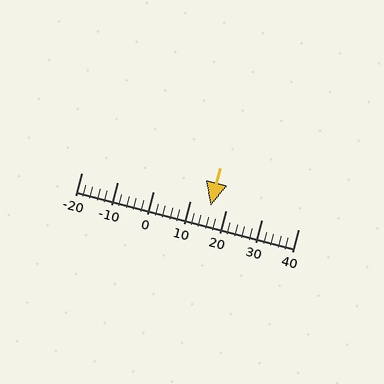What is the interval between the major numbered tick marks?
The major tick marks are spaced 10 units apart.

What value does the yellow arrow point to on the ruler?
The yellow arrow points to approximately 16.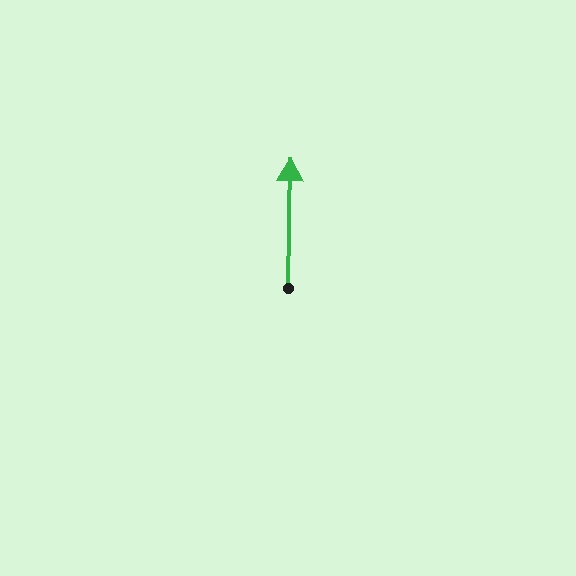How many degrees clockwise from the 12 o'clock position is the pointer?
Approximately 1 degrees.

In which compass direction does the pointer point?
North.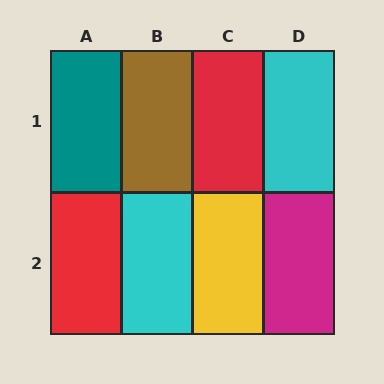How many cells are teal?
1 cell is teal.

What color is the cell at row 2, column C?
Yellow.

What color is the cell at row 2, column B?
Cyan.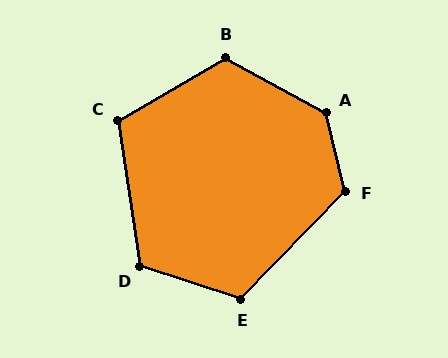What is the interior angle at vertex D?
Approximately 117 degrees (obtuse).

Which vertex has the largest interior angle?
A, at approximately 132 degrees.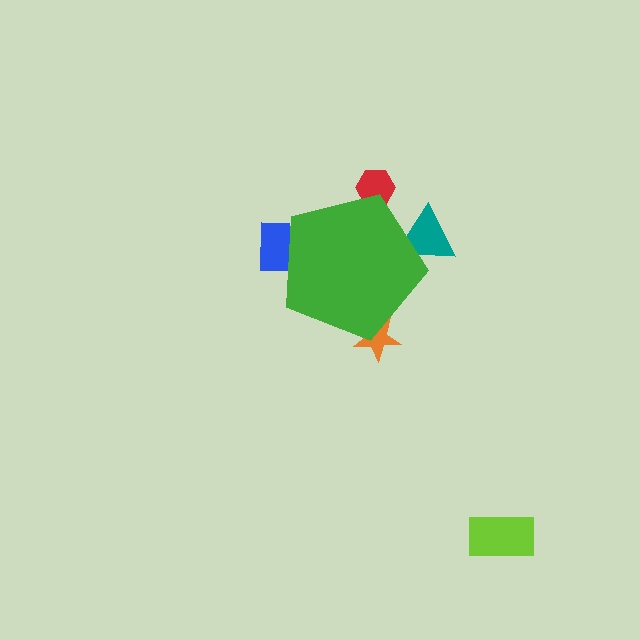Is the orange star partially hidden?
Yes, the orange star is partially hidden behind the green pentagon.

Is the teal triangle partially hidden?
Yes, the teal triangle is partially hidden behind the green pentagon.